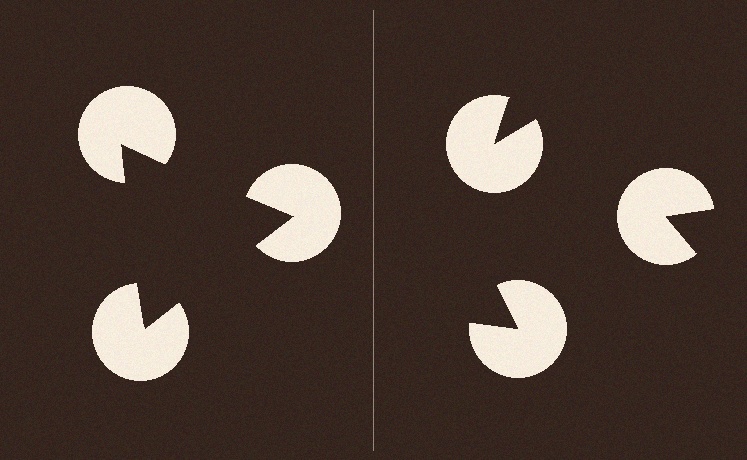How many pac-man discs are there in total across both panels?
6 — 3 on each side.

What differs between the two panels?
The pac-man discs are positioned identically on both sides; only the wedge orientations differ. On the left they align to a triangle; on the right they are misaligned.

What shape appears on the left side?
An illusory triangle.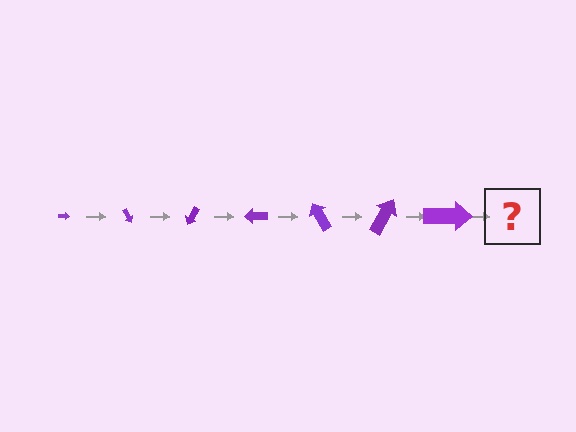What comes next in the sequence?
The next element should be an arrow, larger than the previous one and rotated 420 degrees from the start.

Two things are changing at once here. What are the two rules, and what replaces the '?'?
The two rules are that the arrow grows larger each step and it rotates 60 degrees each step. The '?' should be an arrow, larger than the previous one and rotated 420 degrees from the start.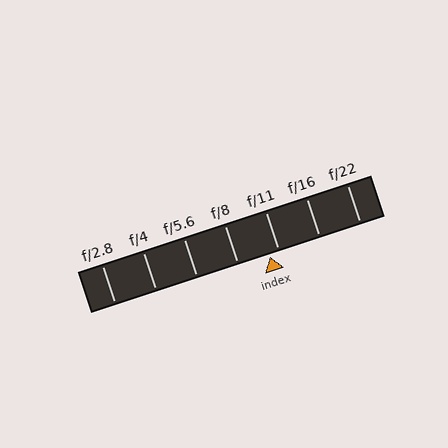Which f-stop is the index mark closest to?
The index mark is closest to f/11.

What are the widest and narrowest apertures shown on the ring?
The widest aperture shown is f/2.8 and the narrowest is f/22.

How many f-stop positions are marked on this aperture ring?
There are 7 f-stop positions marked.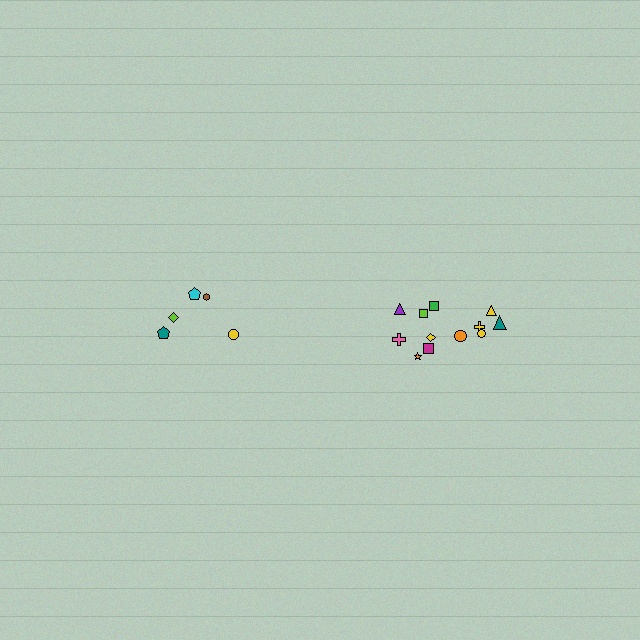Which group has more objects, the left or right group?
The right group.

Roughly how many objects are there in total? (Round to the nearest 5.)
Roughly 15 objects in total.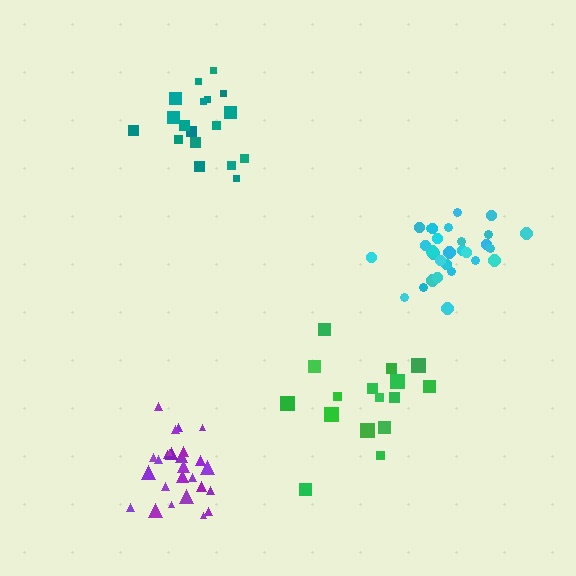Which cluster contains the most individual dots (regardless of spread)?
Cyan (30).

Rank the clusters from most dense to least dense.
cyan, purple, teal, green.